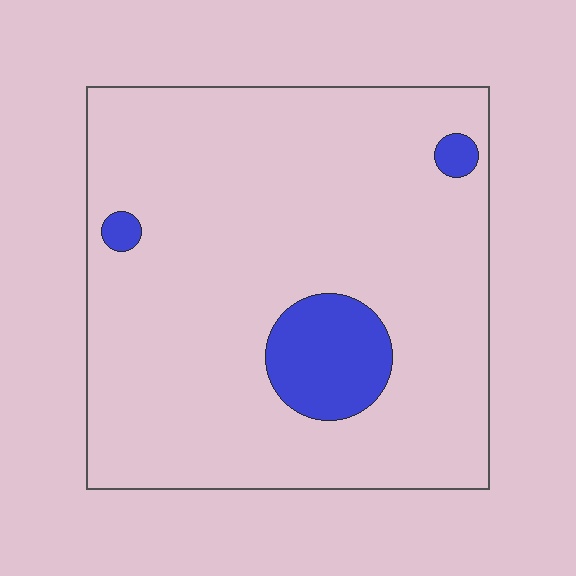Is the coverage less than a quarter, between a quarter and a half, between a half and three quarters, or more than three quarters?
Less than a quarter.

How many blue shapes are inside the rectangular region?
3.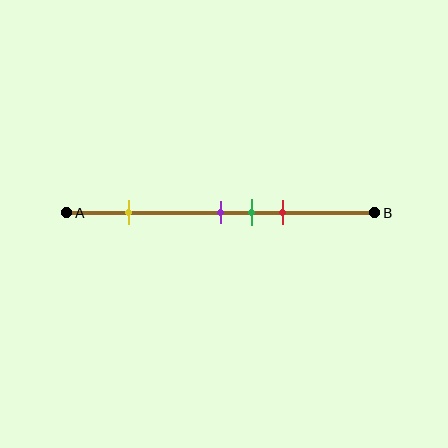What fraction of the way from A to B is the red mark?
The red mark is approximately 70% (0.7) of the way from A to B.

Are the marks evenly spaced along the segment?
No, the marks are not evenly spaced.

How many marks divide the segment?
There are 4 marks dividing the segment.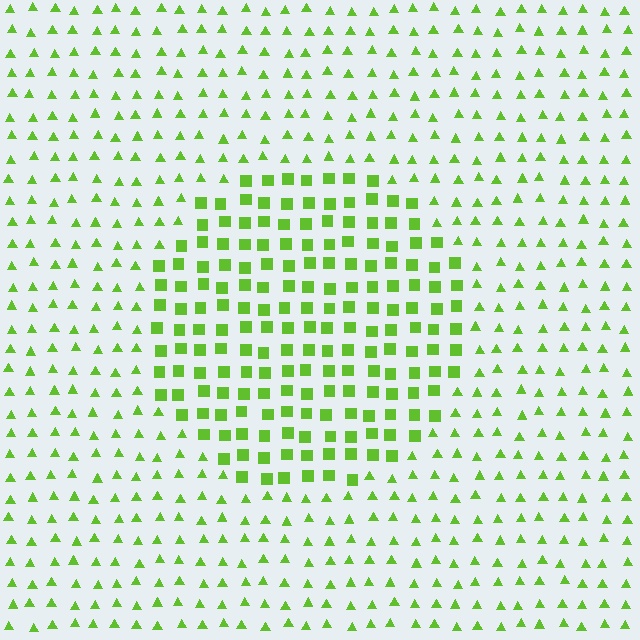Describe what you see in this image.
The image is filled with small lime elements arranged in a uniform grid. A circle-shaped region contains squares, while the surrounding area contains triangles. The boundary is defined purely by the change in element shape.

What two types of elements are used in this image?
The image uses squares inside the circle region and triangles outside it.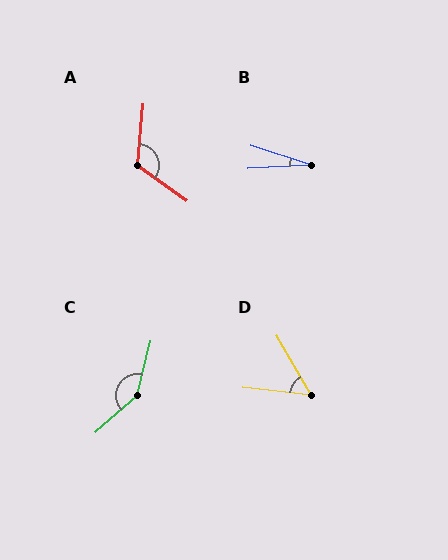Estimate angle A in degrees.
Approximately 121 degrees.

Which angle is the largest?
C, at approximately 145 degrees.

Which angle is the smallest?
B, at approximately 22 degrees.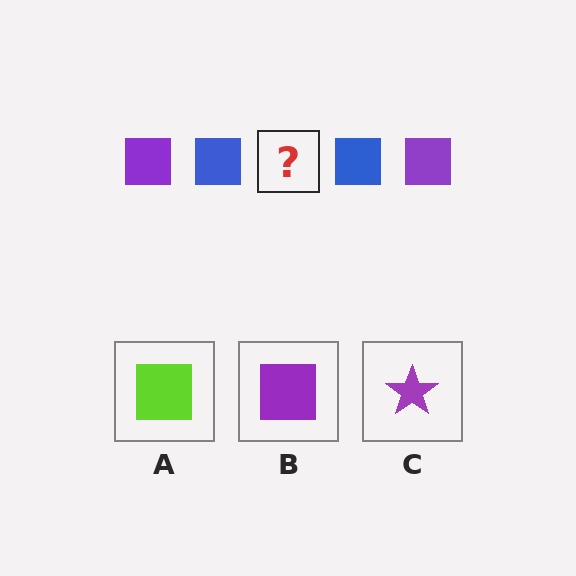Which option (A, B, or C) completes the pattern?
B.